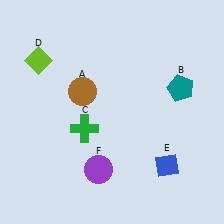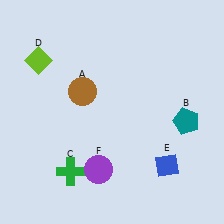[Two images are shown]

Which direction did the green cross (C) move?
The green cross (C) moved down.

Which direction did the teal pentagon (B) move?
The teal pentagon (B) moved down.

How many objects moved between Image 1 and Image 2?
2 objects moved between the two images.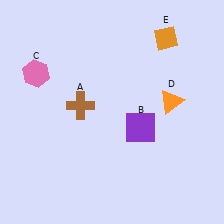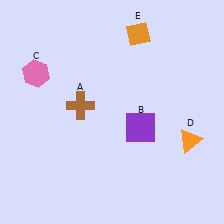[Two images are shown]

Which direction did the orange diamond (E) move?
The orange diamond (E) moved left.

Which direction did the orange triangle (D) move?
The orange triangle (D) moved down.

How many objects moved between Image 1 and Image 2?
2 objects moved between the two images.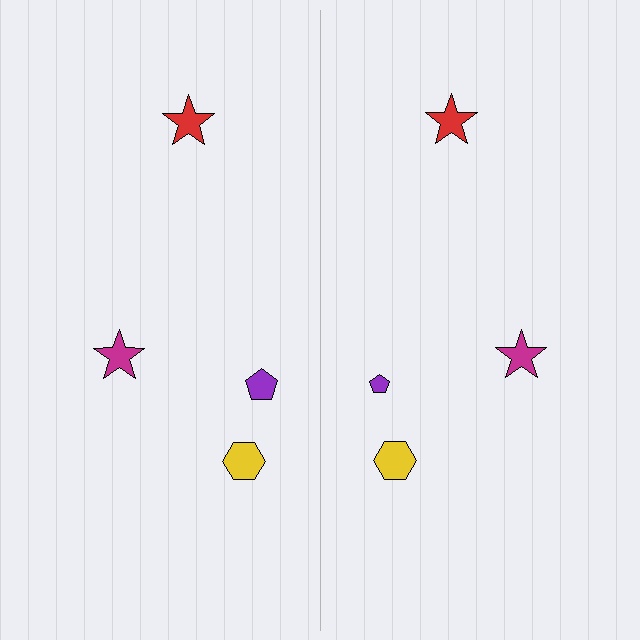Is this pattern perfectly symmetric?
No, the pattern is not perfectly symmetric. The purple pentagon on the right side has a different size than its mirror counterpart.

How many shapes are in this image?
There are 8 shapes in this image.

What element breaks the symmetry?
The purple pentagon on the right side has a different size than its mirror counterpart.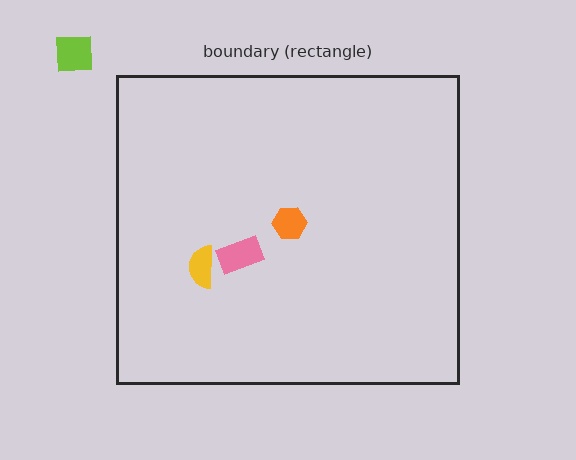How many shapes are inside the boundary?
3 inside, 1 outside.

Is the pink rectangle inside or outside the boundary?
Inside.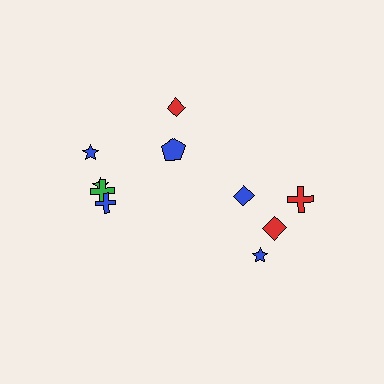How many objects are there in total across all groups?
There are 10 objects.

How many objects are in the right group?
There are 4 objects.